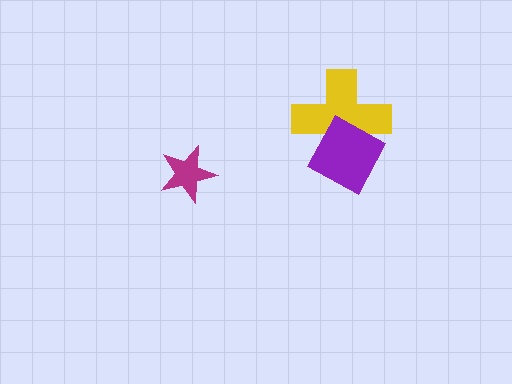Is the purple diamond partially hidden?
No, no other shape covers it.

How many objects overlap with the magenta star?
0 objects overlap with the magenta star.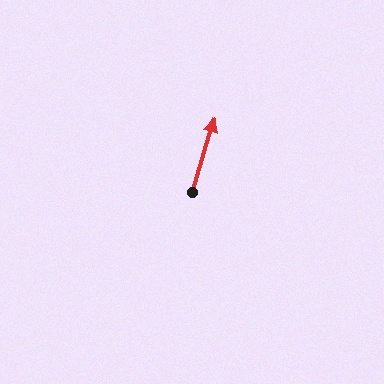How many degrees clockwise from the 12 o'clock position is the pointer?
Approximately 17 degrees.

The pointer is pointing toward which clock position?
Roughly 1 o'clock.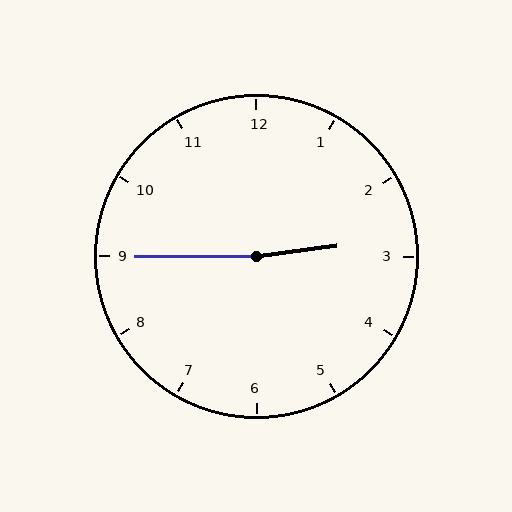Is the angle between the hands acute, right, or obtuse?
It is obtuse.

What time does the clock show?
2:45.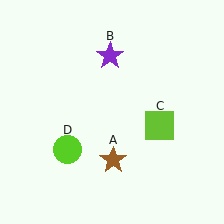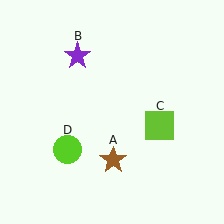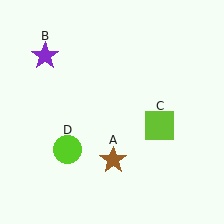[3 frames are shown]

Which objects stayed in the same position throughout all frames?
Brown star (object A) and lime square (object C) and lime circle (object D) remained stationary.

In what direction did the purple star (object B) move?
The purple star (object B) moved left.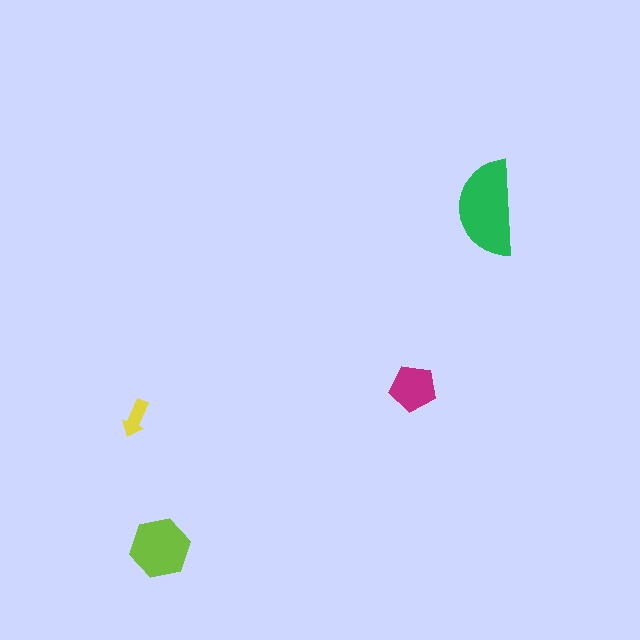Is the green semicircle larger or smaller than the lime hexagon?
Larger.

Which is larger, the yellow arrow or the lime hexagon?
The lime hexagon.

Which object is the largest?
The green semicircle.